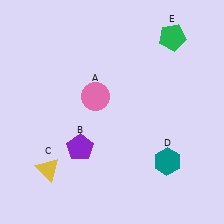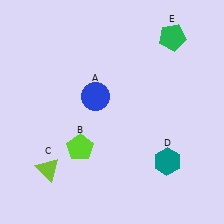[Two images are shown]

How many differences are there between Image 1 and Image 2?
There are 3 differences between the two images.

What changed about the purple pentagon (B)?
In Image 1, B is purple. In Image 2, it changed to lime.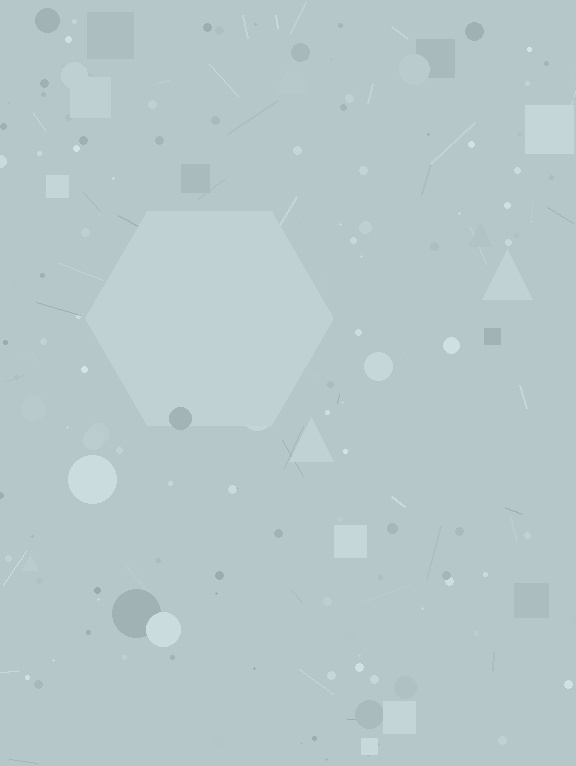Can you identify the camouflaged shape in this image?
The camouflaged shape is a hexagon.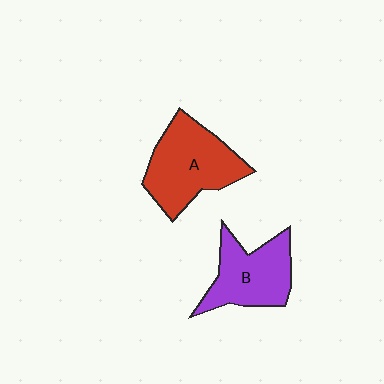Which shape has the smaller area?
Shape B (purple).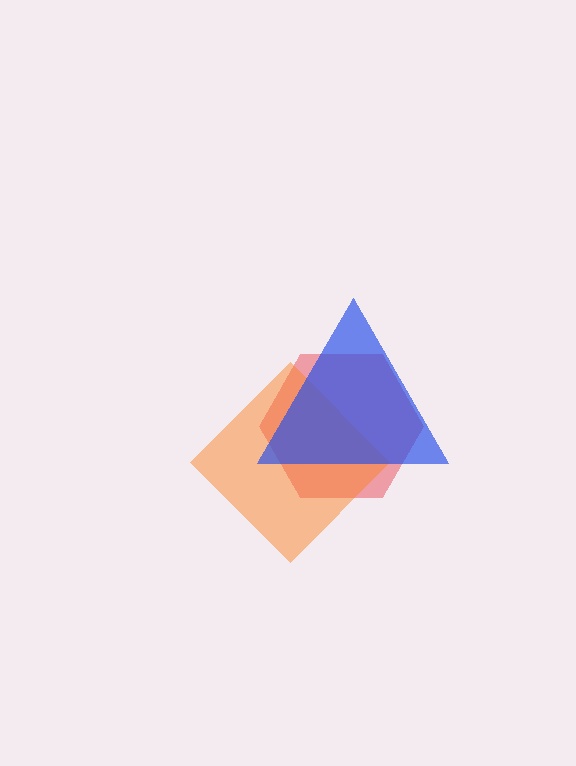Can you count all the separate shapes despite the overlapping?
Yes, there are 3 separate shapes.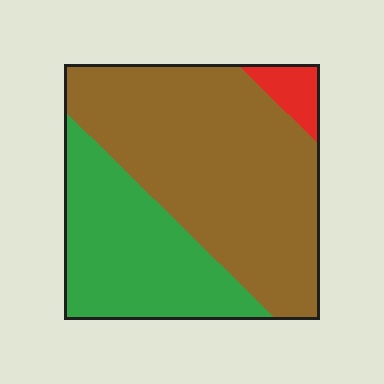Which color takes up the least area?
Red, at roughly 5%.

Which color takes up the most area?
Brown, at roughly 60%.